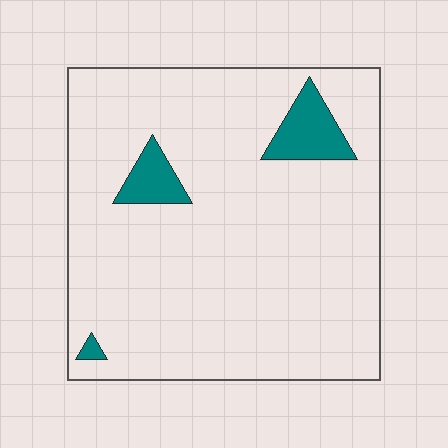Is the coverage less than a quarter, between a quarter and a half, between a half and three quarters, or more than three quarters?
Less than a quarter.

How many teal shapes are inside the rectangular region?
3.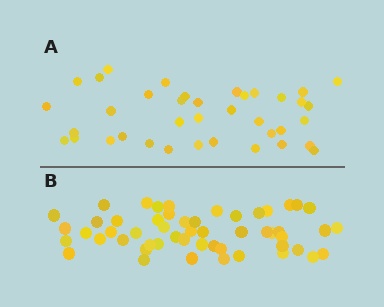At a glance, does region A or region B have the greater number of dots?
Region B (the bottom region) has more dots.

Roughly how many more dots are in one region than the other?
Region B has approximately 15 more dots than region A.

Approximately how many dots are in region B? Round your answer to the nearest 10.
About 50 dots. (The exact count is 53, which rounds to 50.)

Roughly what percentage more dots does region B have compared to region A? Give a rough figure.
About 40% more.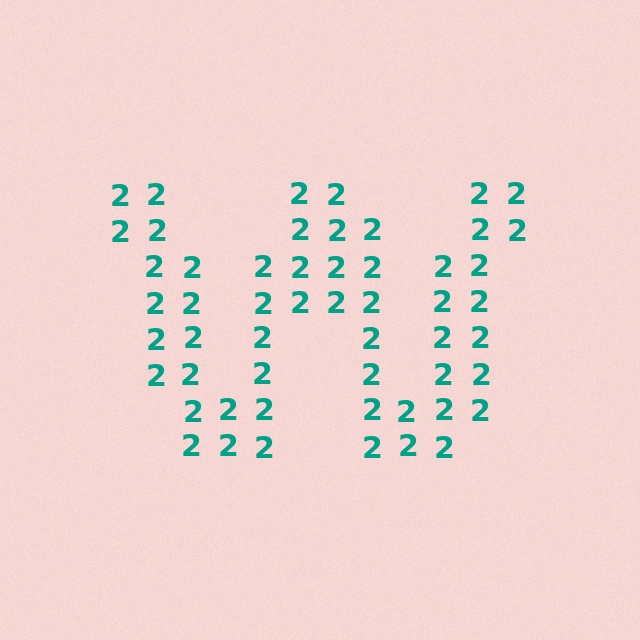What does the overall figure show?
The overall figure shows the letter W.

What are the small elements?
The small elements are digit 2's.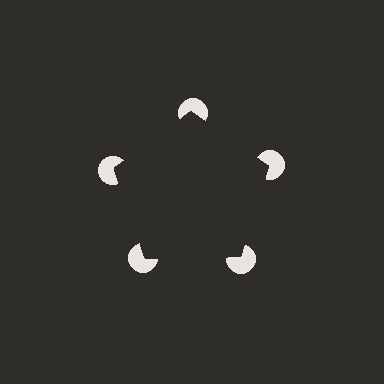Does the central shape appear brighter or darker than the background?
It typically appears slightly darker than the background, even though no actual brightness change is drawn.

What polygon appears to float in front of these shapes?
An illusory pentagon — its edges are inferred from the aligned wedge cuts in the pac-man discs, not physically drawn.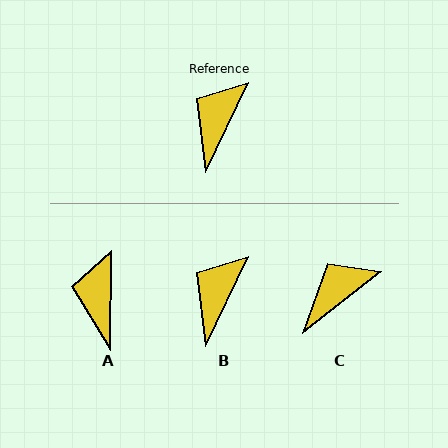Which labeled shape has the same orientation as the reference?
B.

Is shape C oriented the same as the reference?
No, it is off by about 27 degrees.